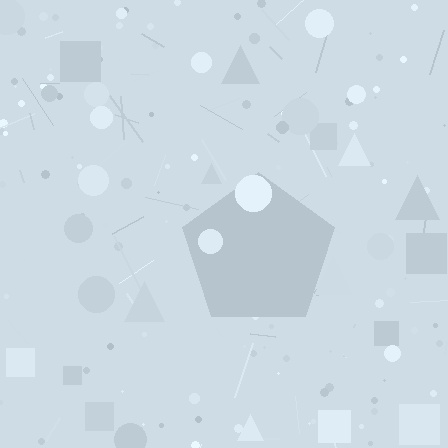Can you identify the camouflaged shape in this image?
The camouflaged shape is a pentagon.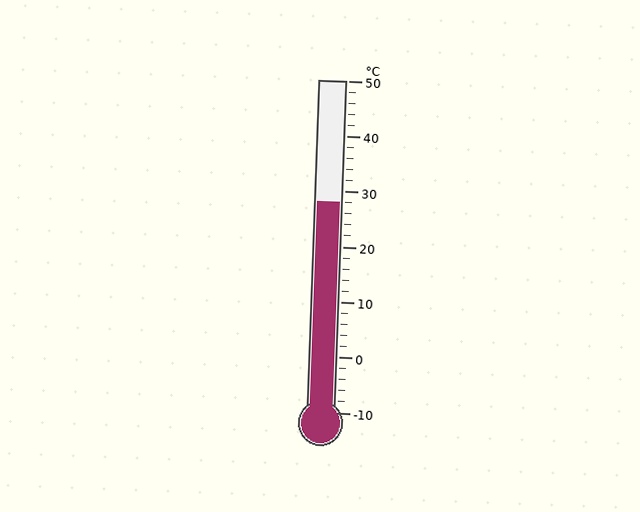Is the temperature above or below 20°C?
The temperature is above 20°C.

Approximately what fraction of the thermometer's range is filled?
The thermometer is filled to approximately 65% of its range.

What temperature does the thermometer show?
The thermometer shows approximately 28°C.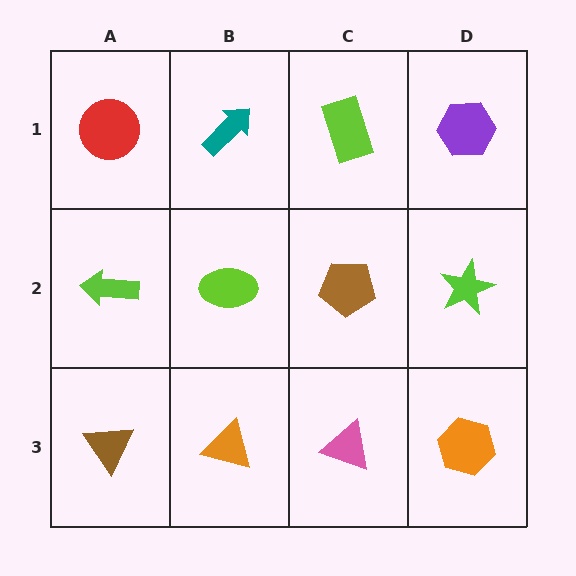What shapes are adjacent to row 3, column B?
A lime ellipse (row 2, column B), a brown triangle (row 3, column A), a pink triangle (row 3, column C).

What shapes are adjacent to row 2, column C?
A lime rectangle (row 1, column C), a pink triangle (row 3, column C), a lime ellipse (row 2, column B), a lime star (row 2, column D).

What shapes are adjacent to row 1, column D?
A lime star (row 2, column D), a lime rectangle (row 1, column C).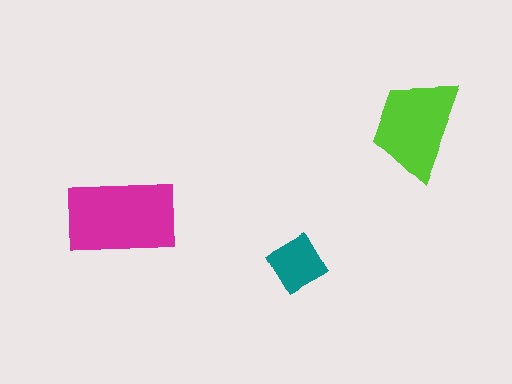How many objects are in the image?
There are 3 objects in the image.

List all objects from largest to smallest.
The magenta rectangle, the lime trapezoid, the teal diamond.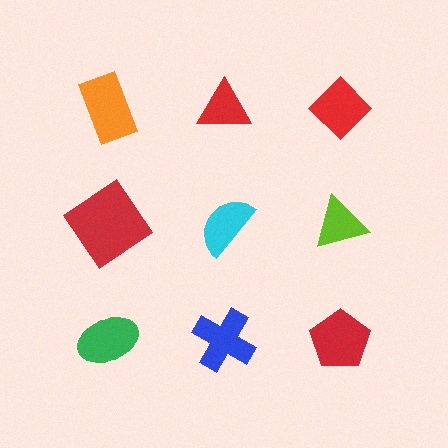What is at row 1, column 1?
An orange rectangle.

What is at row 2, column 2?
A cyan semicircle.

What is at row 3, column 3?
A red pentagon.